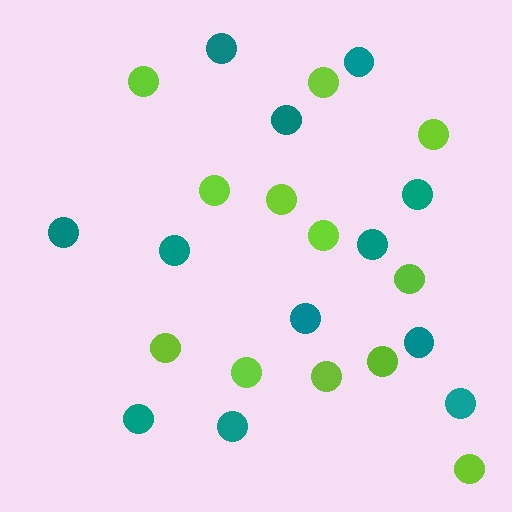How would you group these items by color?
There are 2 groups: one group of lime circles (12) and one group of teal circles (12).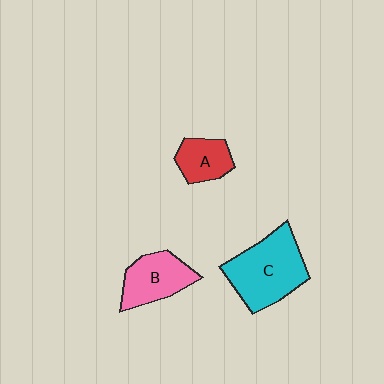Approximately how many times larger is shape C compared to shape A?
Approximately 2.2 times.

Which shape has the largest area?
Shape C (cyan).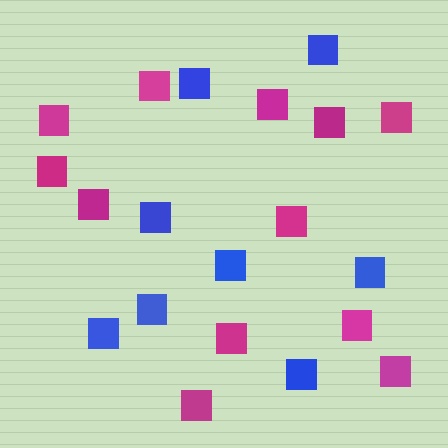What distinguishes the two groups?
There are 2 groups: one group of magenta squares (12) and one group of blue squares (8).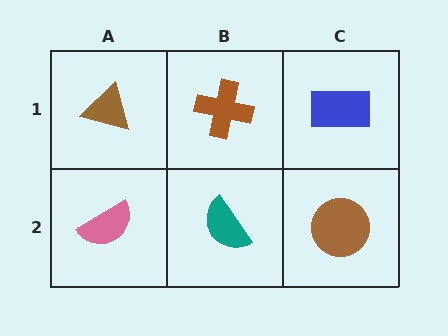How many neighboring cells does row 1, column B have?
3.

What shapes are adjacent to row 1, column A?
A pink semicircle (row 2, column A), a brown cross (row 1, column B).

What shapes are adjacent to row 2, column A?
A brown triangle (row 1, column A), a teal semicircle (row 2, column B).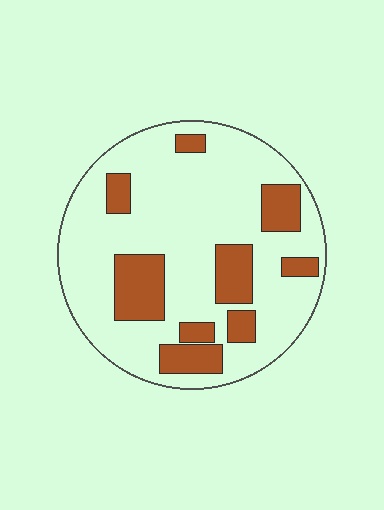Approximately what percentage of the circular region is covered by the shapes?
Approximately 25%.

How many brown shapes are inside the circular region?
9.